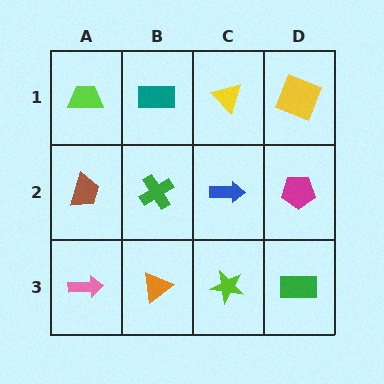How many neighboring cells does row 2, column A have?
3.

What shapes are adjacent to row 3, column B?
A green cross (row 2, column B), a pink arrow (row 3, column A), a lime star (row 3, column C).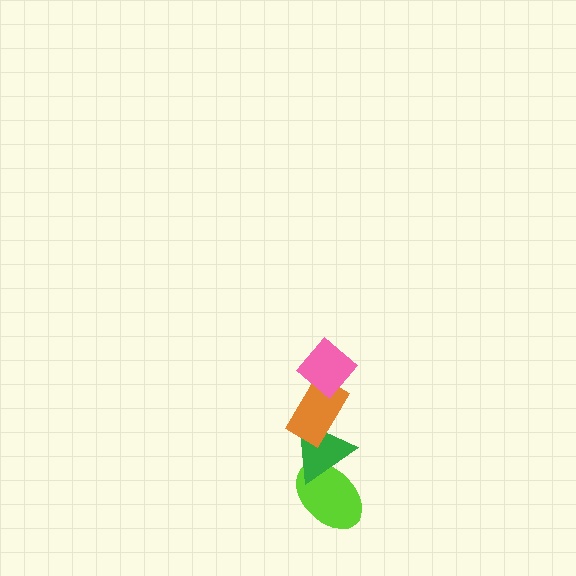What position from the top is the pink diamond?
The pink diamond is 1st from the top.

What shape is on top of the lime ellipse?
The green triangle is on top of the lime ellipse.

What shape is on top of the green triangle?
The orange rectangle is on top of the green triangle.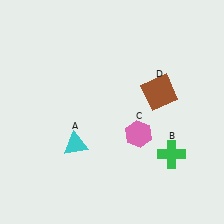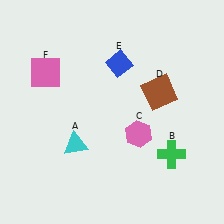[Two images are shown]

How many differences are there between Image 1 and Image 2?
There are 2 differences between the two images.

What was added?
A blue diamond (E), a pink square (F) were added in Image 2.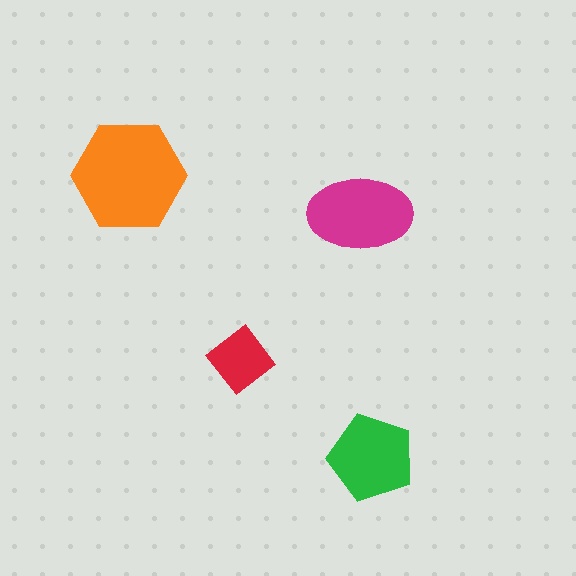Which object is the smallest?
The red diamond.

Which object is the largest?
The orange hexagon.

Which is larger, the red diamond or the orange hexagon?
The orange hexagon.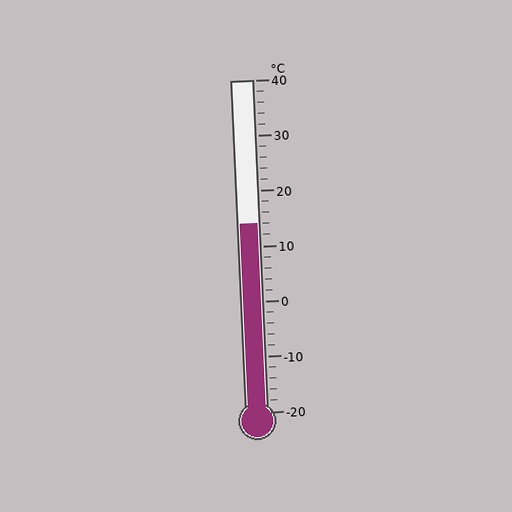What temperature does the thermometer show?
The thermometer shows approximately 14°C.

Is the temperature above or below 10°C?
The temperature is above 10°C.